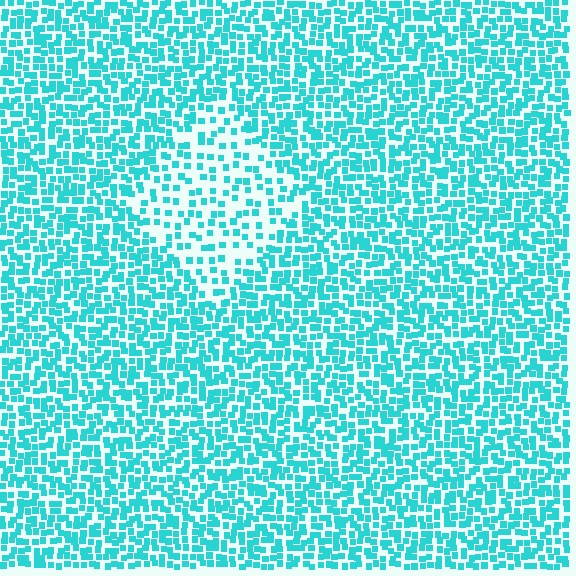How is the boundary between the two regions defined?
The boundary is defined by a change in element density (approximately 2.1x ratio). All elements are the same color, size, and shape.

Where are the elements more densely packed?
The elements are more densely packed outside the diamond boundary.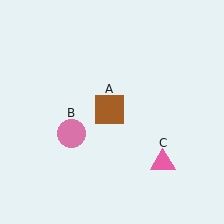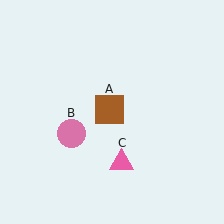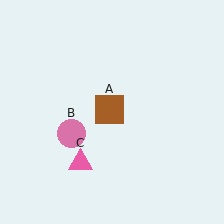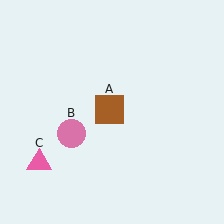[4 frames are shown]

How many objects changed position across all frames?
1 object changed position: pink triangle (object C).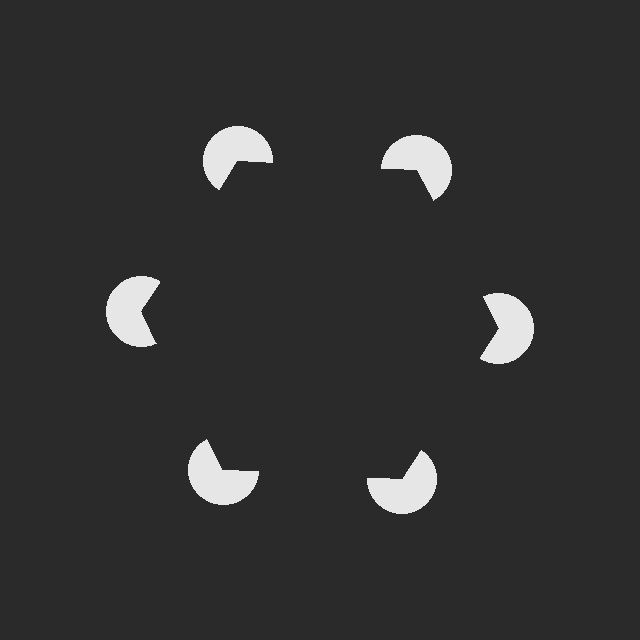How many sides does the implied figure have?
6 sides.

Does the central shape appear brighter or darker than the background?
It typically appears slightly darker than the background, even though no actual brightness change is drawn.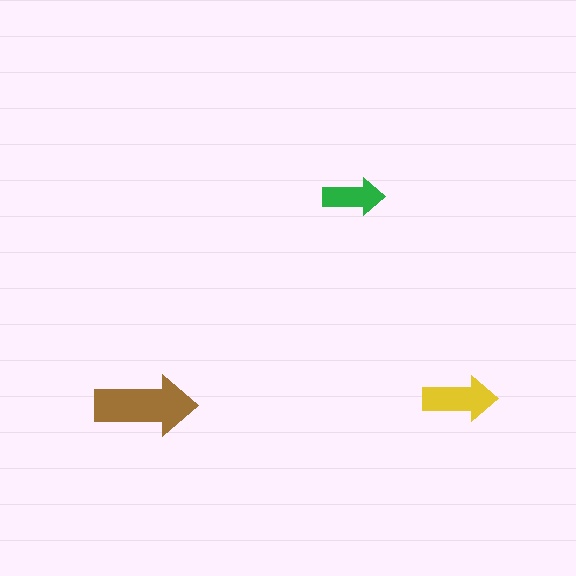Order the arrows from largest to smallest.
the brown one, the yellow one, the green one.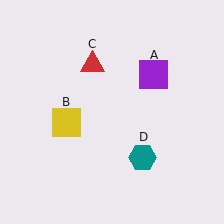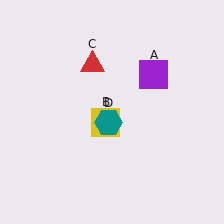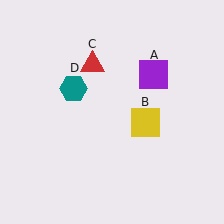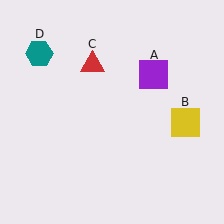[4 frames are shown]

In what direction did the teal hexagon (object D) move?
The teal hexagon (object D) moved up and to the left.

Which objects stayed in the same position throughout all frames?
Purple square (object A) and red triangle (object C) remained stationary.